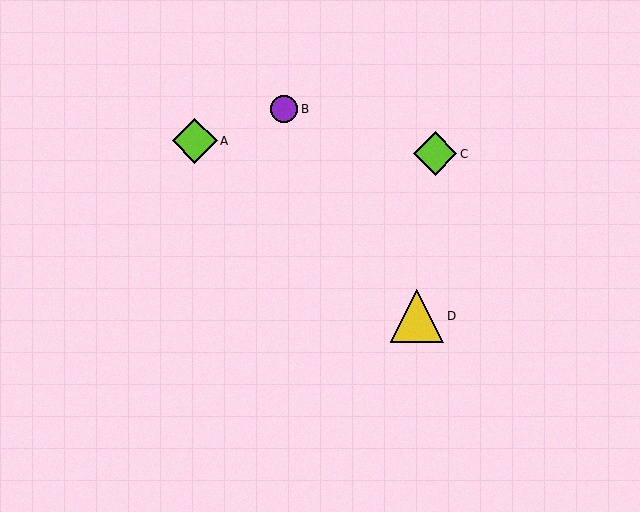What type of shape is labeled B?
Shape B is a purple circle.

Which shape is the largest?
The yellow triangle (labeled D) is the largest.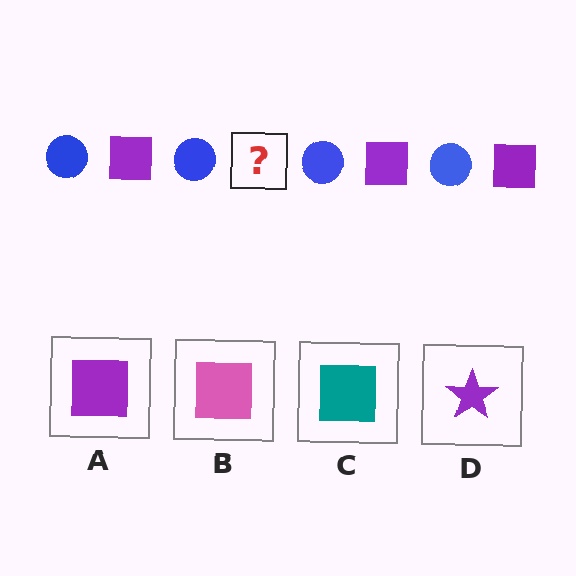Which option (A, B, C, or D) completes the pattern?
A.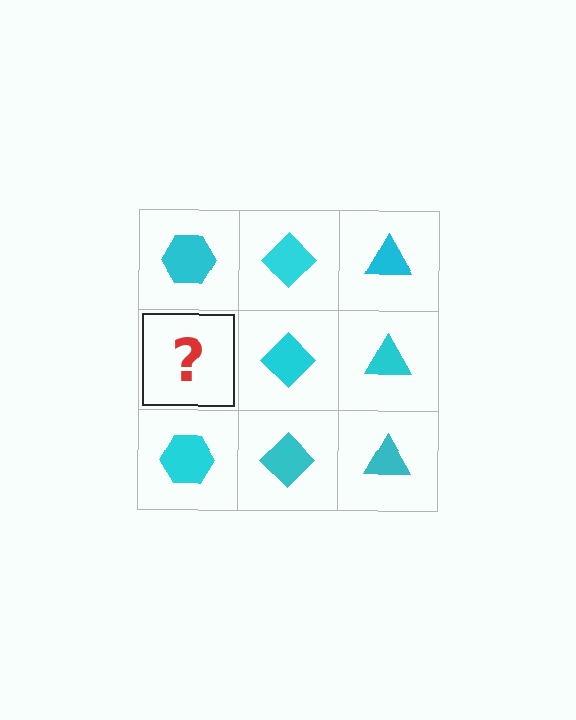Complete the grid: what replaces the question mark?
The question mark should be replaced with a cyan hexagon.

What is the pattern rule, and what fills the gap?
The rule is that each column has a consistent shape. The gap should be filled with a cyan hexagon.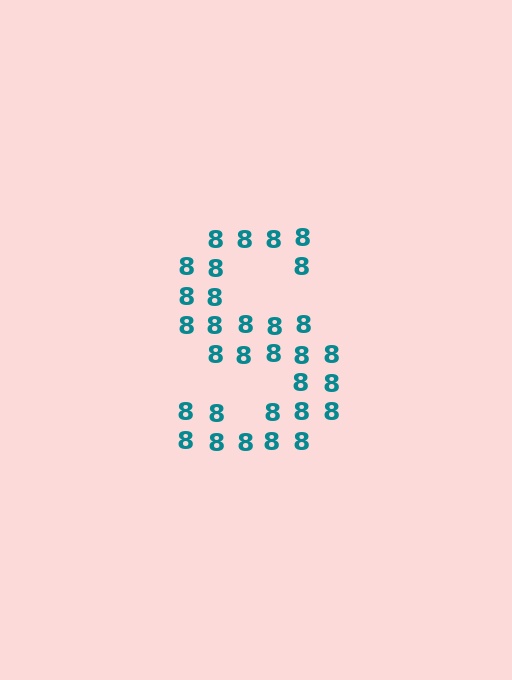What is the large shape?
The large shape is the letter S.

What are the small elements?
The small elements are digit 8's.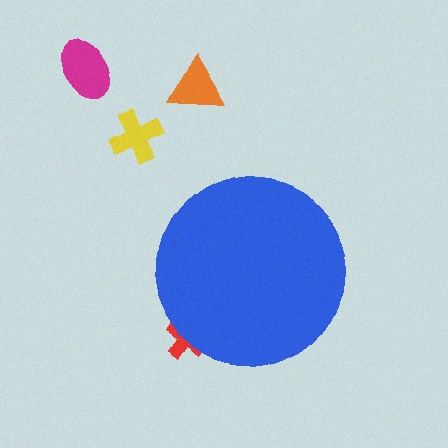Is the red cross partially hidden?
Yes, the red cross is partially hidden behind the blue circle.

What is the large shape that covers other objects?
A blue circle.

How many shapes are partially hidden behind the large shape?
1 shape is partially hidden.